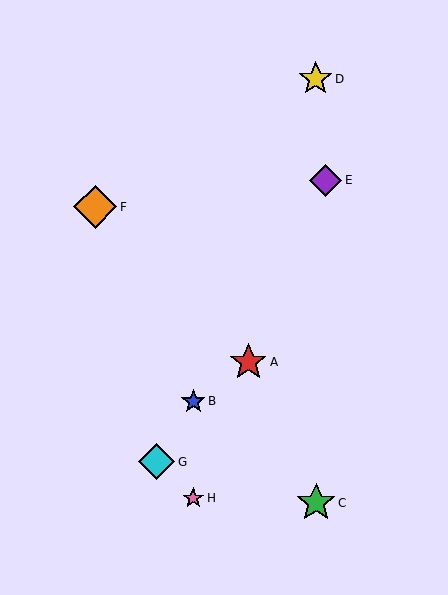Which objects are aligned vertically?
Objects B, H are aligned vertically.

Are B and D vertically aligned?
No, B is at x≈193 and D is at x≈316.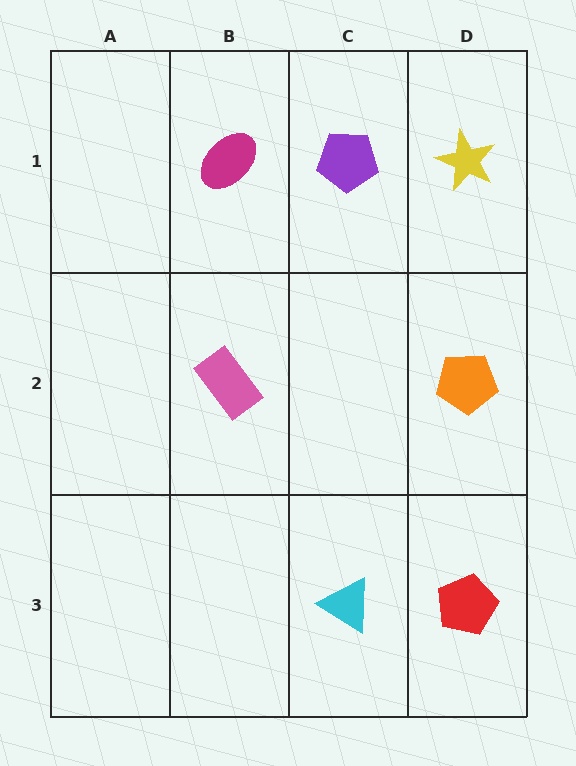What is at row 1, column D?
A yellow star.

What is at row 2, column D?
An orange pentagon.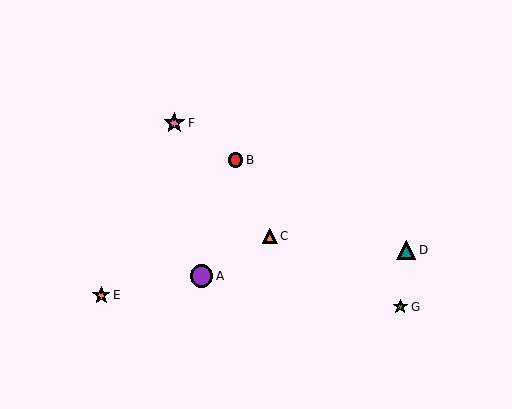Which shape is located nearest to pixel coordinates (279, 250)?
The orange triangle (labeled C) at (270, 236) is nearest to that location.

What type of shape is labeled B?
Shape B is a red circle.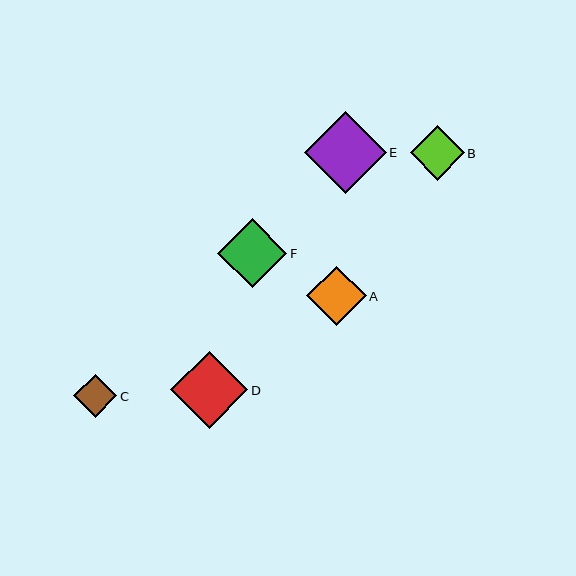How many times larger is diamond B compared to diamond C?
Diamond B is approximately 1.3 times the size of diamond C.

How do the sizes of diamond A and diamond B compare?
Diamond A and diamond B are approximately the same size.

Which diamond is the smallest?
Diamond C is the smallest with a size of approximately 43 pixels.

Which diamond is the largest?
Diamond E is the largest with a size of approximately 82 pixels.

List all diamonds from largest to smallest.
From largest to smallest: E, D, F, A, B, C.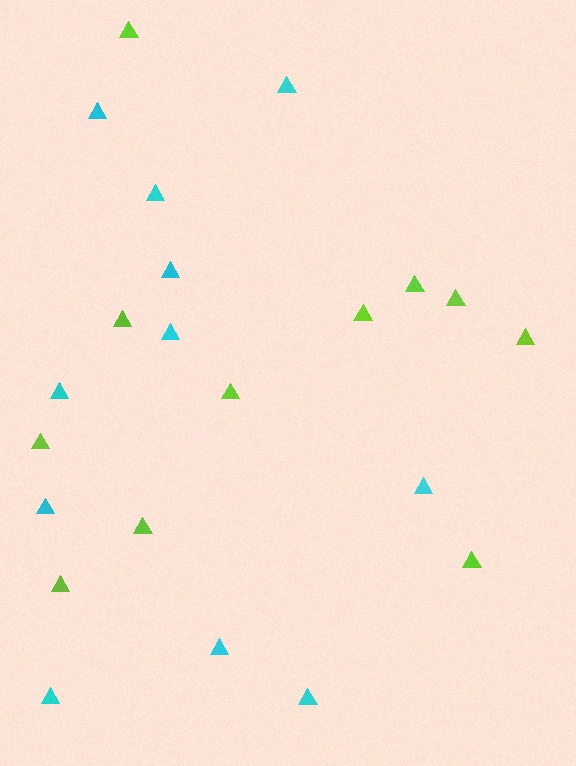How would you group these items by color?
There are 2 groups: one group of cyan triangles (11) and one group of lime triangles (11).